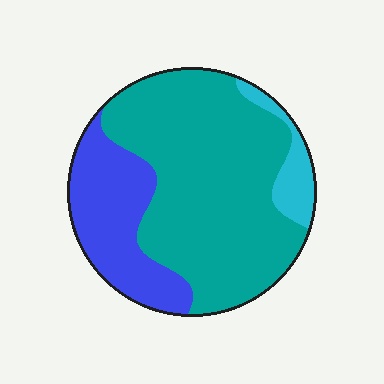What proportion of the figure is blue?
Blue covers 26% of the figure.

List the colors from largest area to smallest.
From largest to smallest: teal, blue, cyan.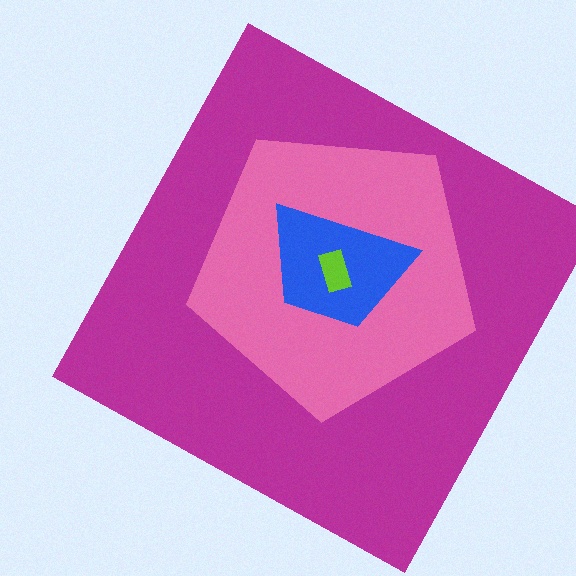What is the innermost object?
The lime rectangle.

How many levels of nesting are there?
4.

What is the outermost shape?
The magenta square.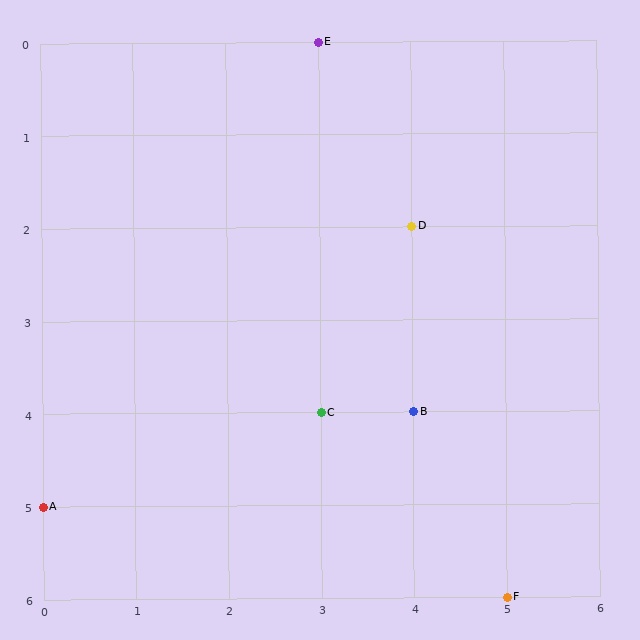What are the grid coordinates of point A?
Point A is at grid coordinates (0, 5).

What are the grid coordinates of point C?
Point C is at grid coordinates (3, 4).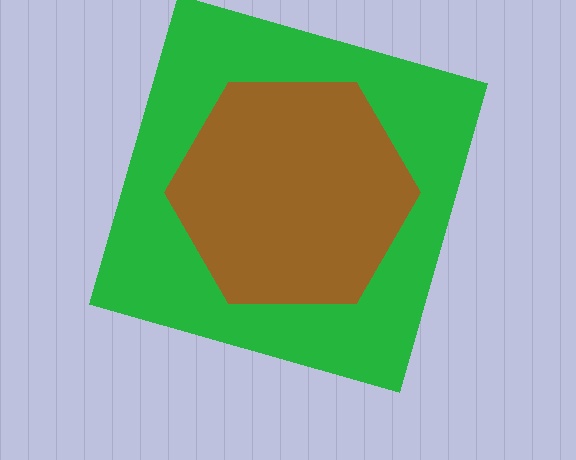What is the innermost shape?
The brown hexagon.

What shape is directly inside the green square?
The brown hexagon.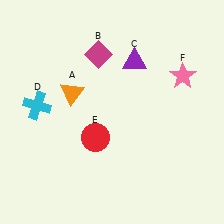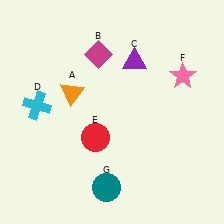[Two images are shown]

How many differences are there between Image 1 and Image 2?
There is 1 difference between the two images.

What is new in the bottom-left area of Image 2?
A teal circle (G) was added in the bottom-left area of Image 2.